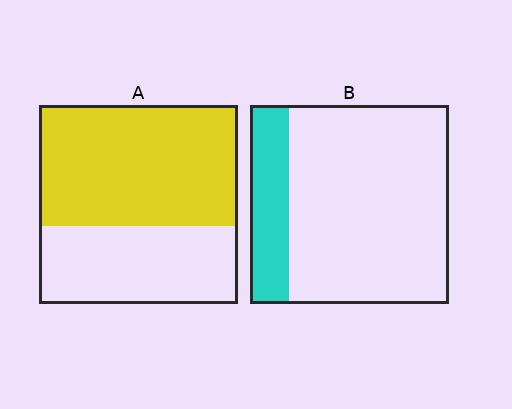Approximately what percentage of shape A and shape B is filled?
A is approximately 60% and B is approximately 20%.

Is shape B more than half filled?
No.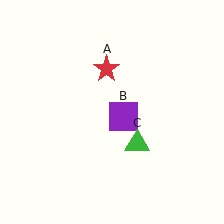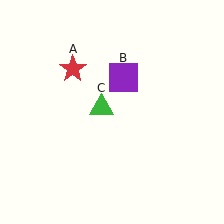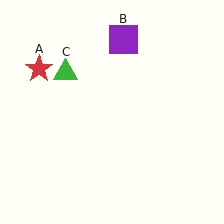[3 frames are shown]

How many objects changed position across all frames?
3 objects changed position: red star (object A), purple square (object B), green triangle (object C).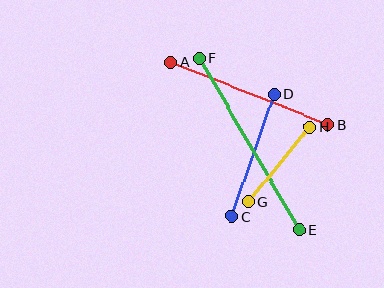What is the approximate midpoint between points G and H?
The midpoint is at approximately (279, 164) pixels.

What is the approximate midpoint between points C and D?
The midpoint is at approximately (253, 155) pixels.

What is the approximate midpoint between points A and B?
The midpoint is at approximately (249, 93) pixels.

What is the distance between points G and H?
The distance is approximately 96 pixels.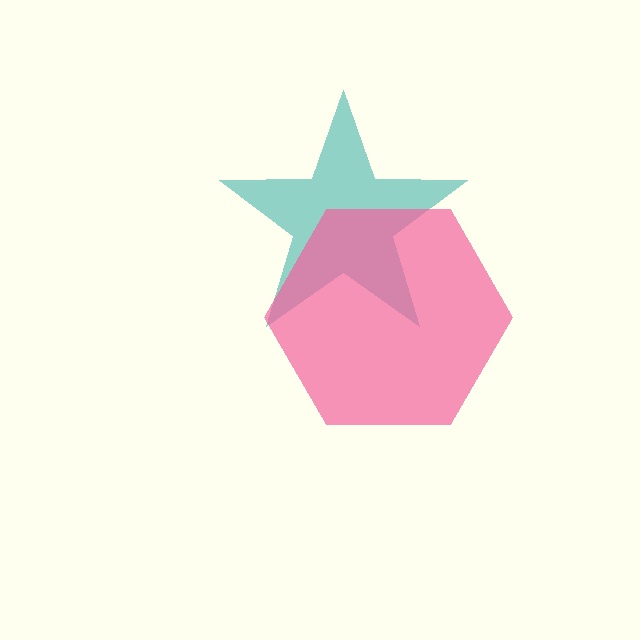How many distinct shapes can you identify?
There are 2 distinct shapes: a teal star, a pink hexagon.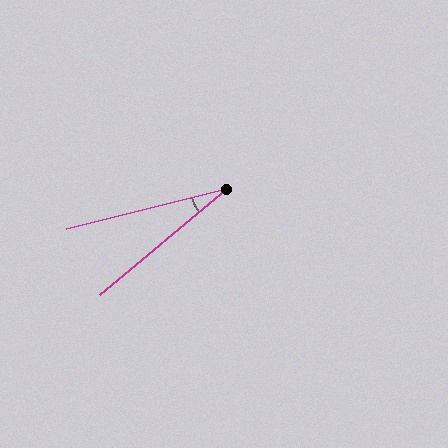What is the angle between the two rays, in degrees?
Approximately 26 degrees.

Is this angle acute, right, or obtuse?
It is acute.